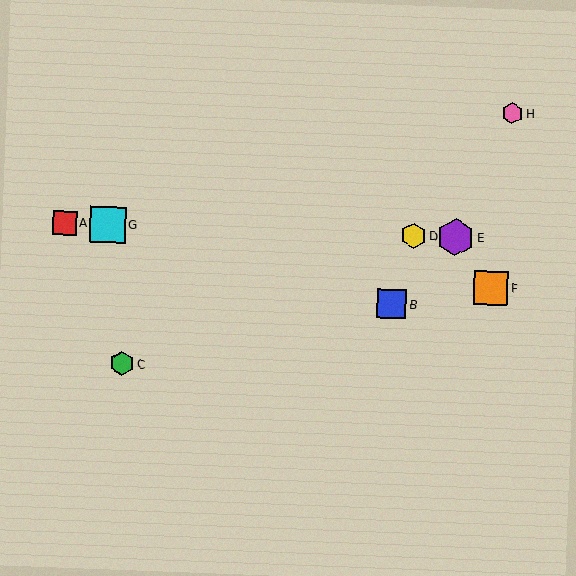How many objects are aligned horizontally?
4 objects (A, D, E, G) are aligned horizontally.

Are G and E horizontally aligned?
Yes, both are at y≈224.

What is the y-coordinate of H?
Object H is at y≈113.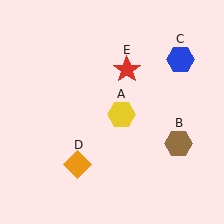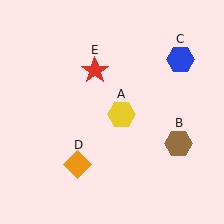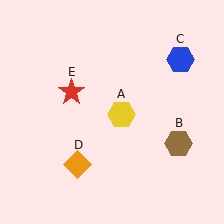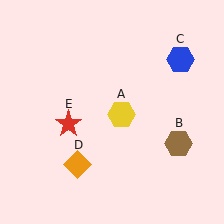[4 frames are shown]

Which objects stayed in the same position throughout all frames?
Yellow hexagon (object A) and brown hexagon (object B) and blue hexagon (object C) and orange diamond (object D) remained stationary.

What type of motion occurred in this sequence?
The red star (object E) rotated counterclockwise around the center of the scene.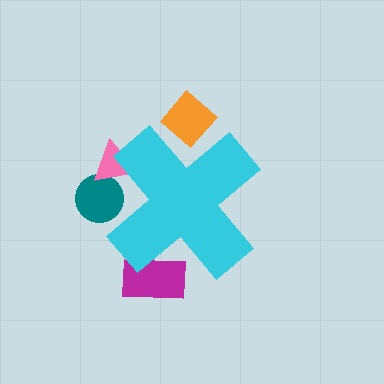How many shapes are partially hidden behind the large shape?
4 shapes are partially hidden.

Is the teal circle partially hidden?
Yes, the teal circle is partially hidden behind the cyan cross.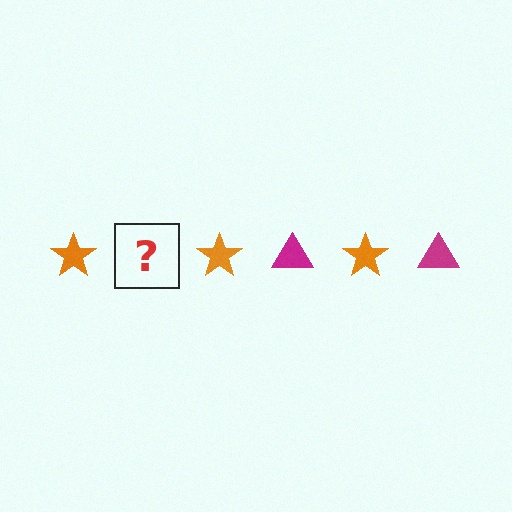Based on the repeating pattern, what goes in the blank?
The blank should be a magenta triangle.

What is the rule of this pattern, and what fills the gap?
The rule is that the pattern alternates between orange star and magenta triangle. The gap should be filled with a magenta triangle.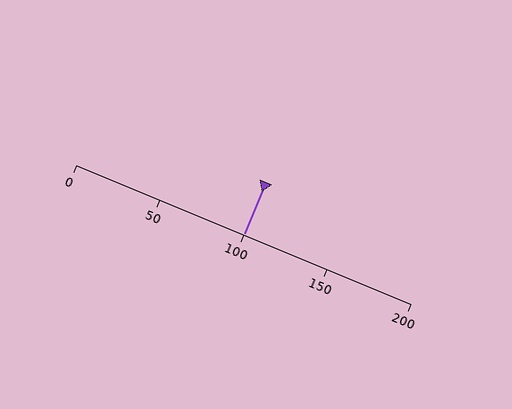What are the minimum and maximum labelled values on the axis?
The axis runs from 0 to 200.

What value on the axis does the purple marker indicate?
The marker indicates approximately 100.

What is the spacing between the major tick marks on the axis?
The major ticks are spaced 50 apart.